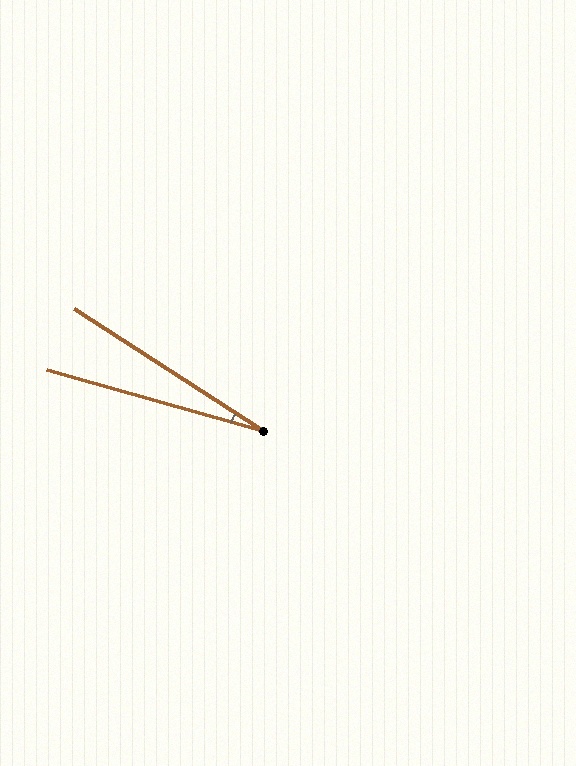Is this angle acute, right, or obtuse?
It is acute.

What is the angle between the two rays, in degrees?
Approximately 17 degrees.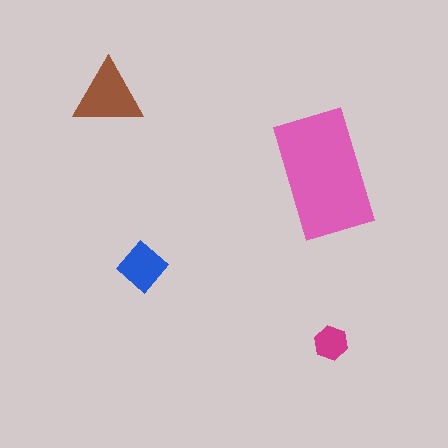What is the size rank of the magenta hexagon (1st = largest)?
4th.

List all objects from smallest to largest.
The magenta hexagon, the blue diamond, the brown triangle, the pink rectangle.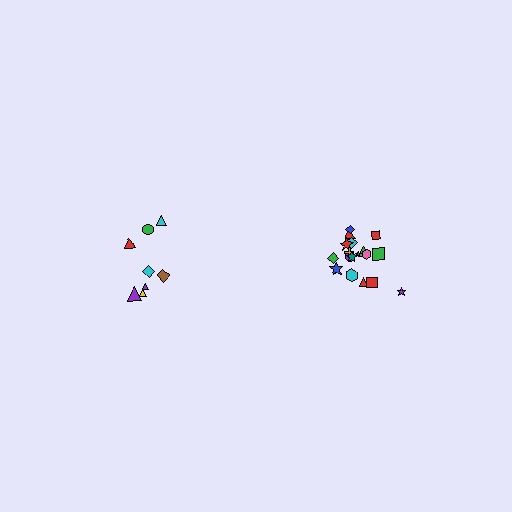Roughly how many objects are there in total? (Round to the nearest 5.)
Roughly 25 objects in total.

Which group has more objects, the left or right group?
The right group.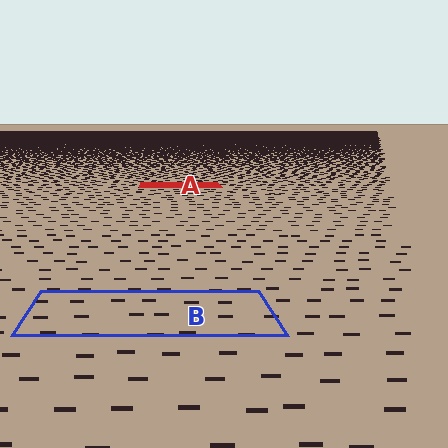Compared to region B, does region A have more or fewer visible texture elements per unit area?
Region A has more texture elements per unit area — they are packed more densely because it is farther away.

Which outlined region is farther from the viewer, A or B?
Region A is farther from the viewer — the texture elements inside it appear smaller and more densely packed.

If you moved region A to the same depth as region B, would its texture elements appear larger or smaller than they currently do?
They would appear larger. At a closer depth, the same texture elements are projected at a bigger on-screen size.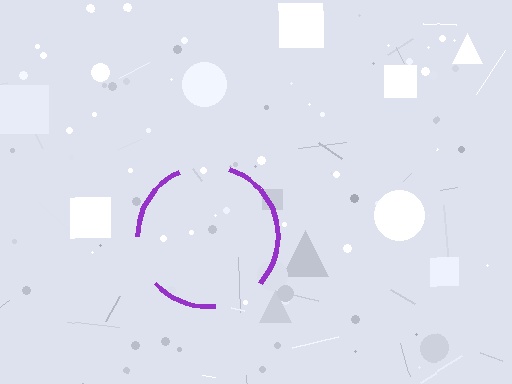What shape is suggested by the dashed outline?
The dashed outline suggests a circle.